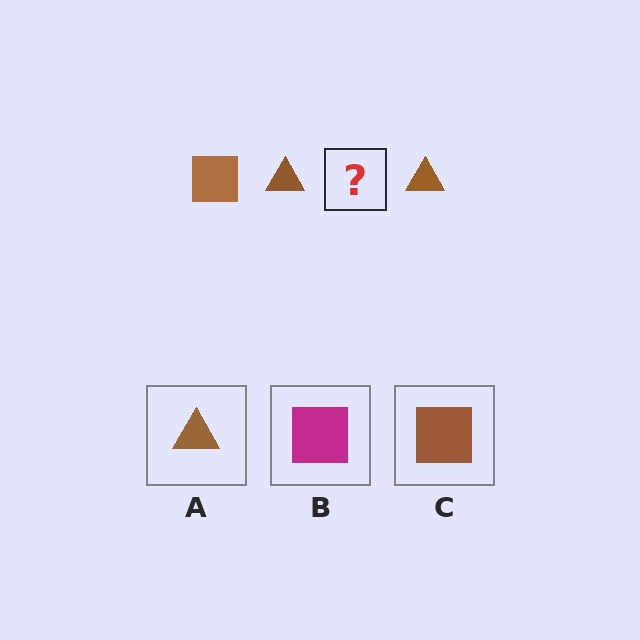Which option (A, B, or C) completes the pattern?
C.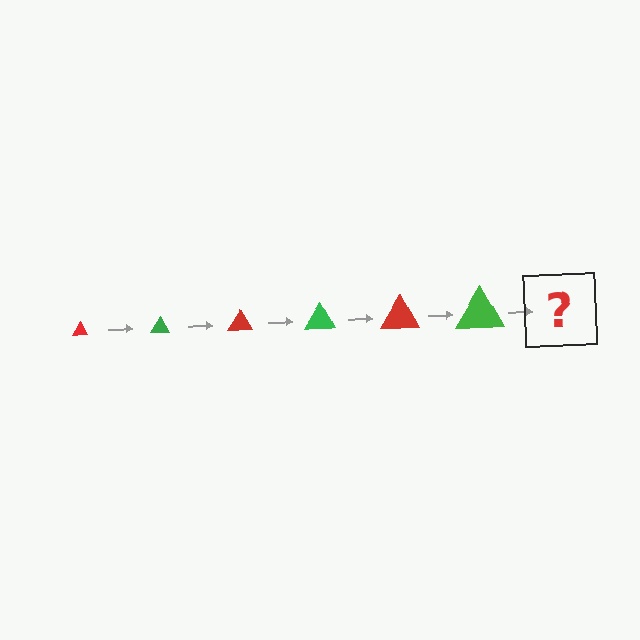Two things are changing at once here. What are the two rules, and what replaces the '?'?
The two rules are that the triangle grows larger each step and the color cycles through red and green. The '?' should be a red triangle, larger than the previous one.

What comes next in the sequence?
The next element should be a red triangle, larger than the previous one.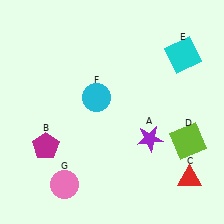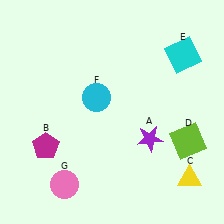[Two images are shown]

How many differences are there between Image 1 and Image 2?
There is 1 difference between the two images.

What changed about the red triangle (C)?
In Image 1, C is red. In Image 2, it changed to yellow.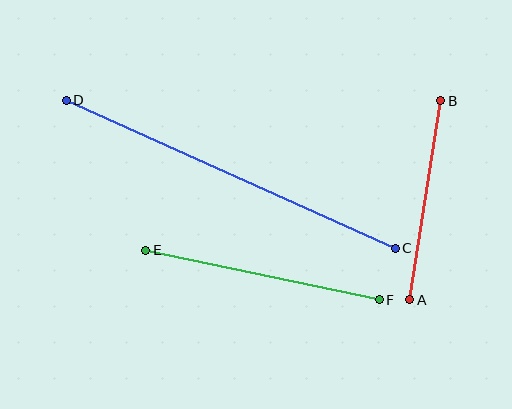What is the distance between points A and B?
The distance is approximately 202 pixels.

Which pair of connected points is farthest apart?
Points C and D are farthest apart.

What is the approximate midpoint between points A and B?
The midpoint is at approximately (425, 200) pixels.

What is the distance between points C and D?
The distance is approximately 361 pixels.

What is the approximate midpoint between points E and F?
The midpoint is at approximately (262, 275) pixels.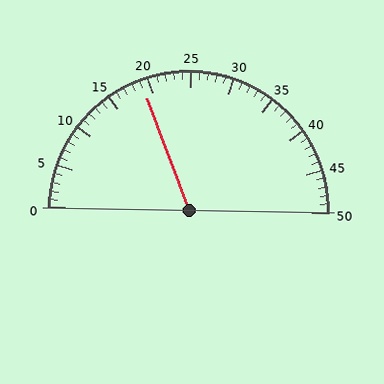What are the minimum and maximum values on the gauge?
The gauge ranges from 0 to 50.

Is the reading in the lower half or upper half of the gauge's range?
The reading is in the lower half of the range (0 to 50).